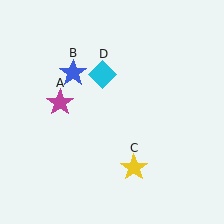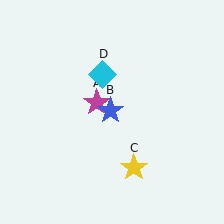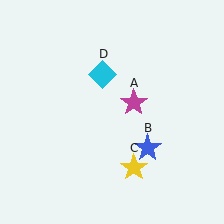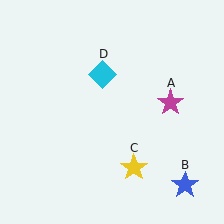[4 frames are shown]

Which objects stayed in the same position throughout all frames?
Yellow star (object C) and cyan diamond (object D) remained stationary.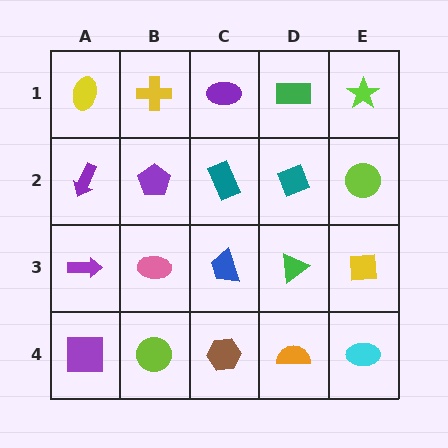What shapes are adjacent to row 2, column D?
A green rectangle (row 1, column D), a green triangle (row 3, column D), a teal rectangle (row 2, column C), a lime circle (row 2, column E).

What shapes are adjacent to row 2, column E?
A lime star (row 1, column E), a yellow square (row 3, column E), a teal diamond (row 2, column D).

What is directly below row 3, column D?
An orange semicircle.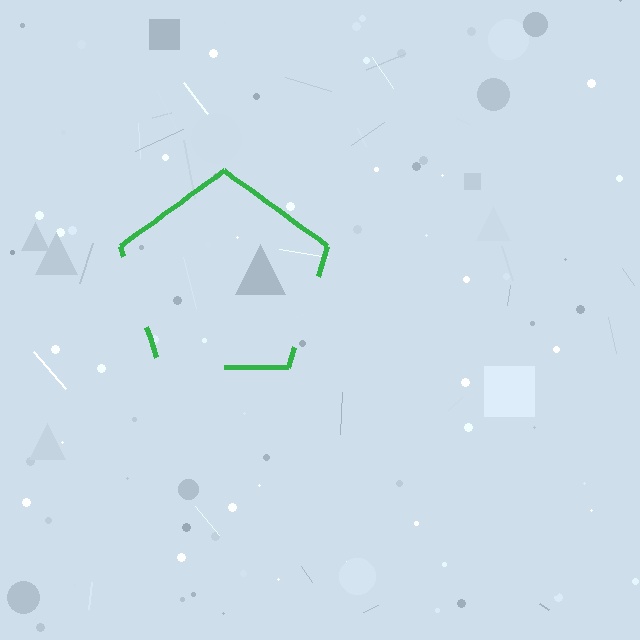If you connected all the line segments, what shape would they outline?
They would outline a pentagon.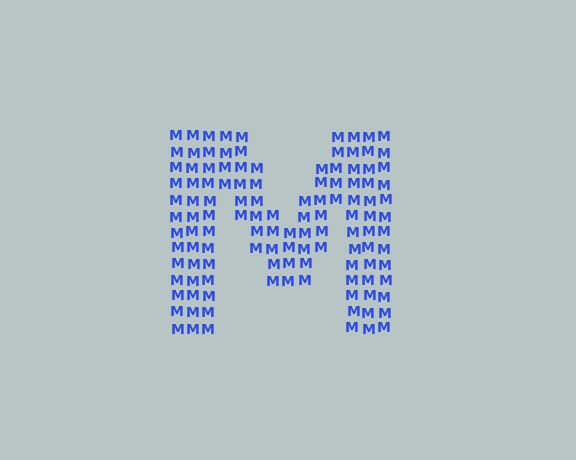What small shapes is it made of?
It is made of small letter M's.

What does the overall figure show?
The overall figure shows the letter M.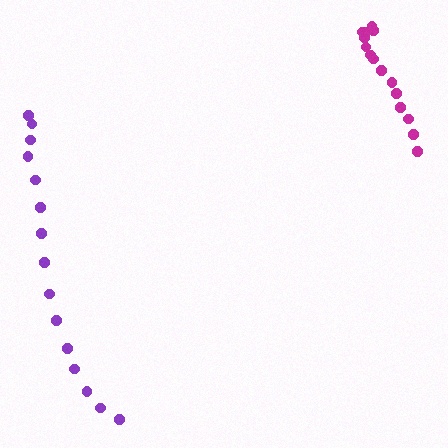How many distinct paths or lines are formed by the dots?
There are 2 distinct paths.